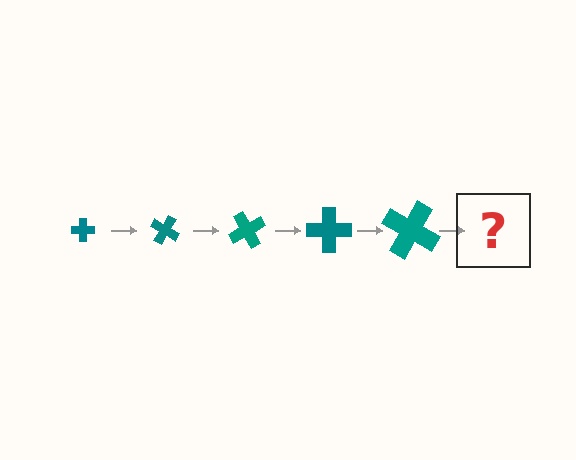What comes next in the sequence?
The next element should be a cross, larger than the previous one and rotated 150 degrees from the start.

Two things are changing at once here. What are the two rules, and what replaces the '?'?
The two rules are that the cross grows larger each step and it rotates 30 degrees each step. The '?' should be a cross, larger than the previous one and rotated 150 degrees from the start.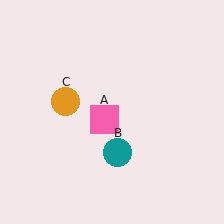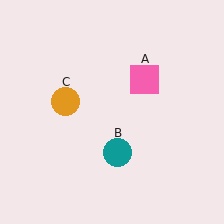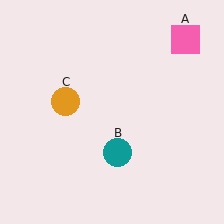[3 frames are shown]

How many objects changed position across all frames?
1 object changed position: pink square (object A).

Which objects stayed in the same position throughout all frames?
Teal circle (object B) and orange circle (object C) remained stationary.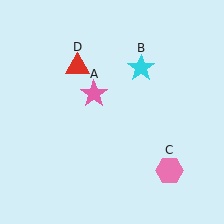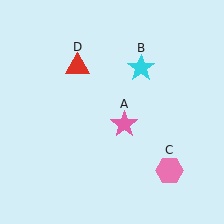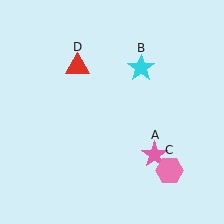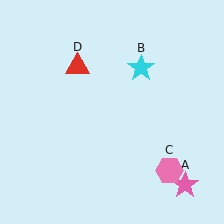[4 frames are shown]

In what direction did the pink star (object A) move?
The pink star (object A) moved down and to the right.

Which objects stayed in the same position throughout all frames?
Cyan star (object B) and pink hexagon (object C) and red triangle (object D) remained stationary.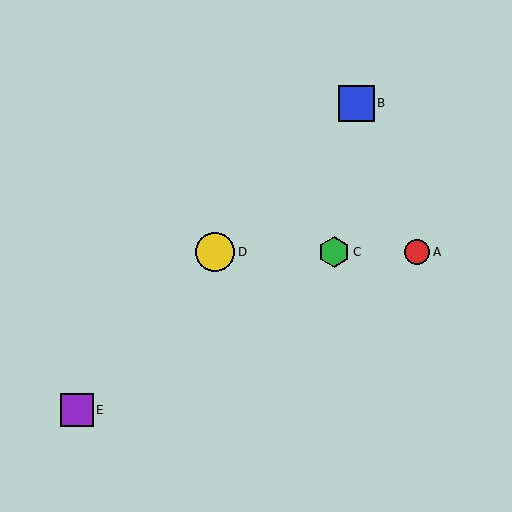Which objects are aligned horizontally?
Objects A, C, D are aligned horizontally.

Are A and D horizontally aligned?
Yes, both are at y≈252.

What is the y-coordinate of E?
Object E is at y≈410.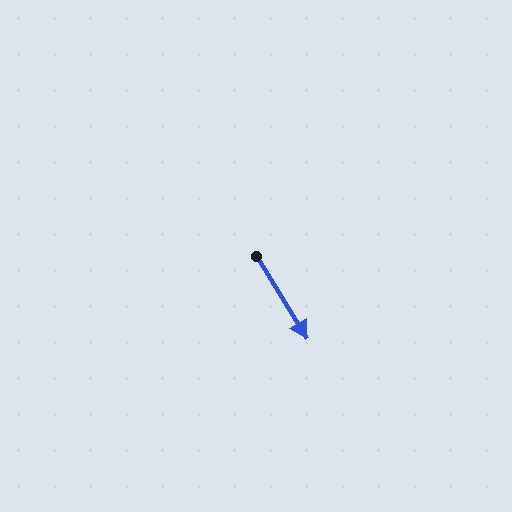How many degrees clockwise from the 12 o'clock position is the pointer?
Approximately 148 degrees.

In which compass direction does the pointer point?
Southeast.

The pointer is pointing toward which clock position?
Roughly 5 o'clock.